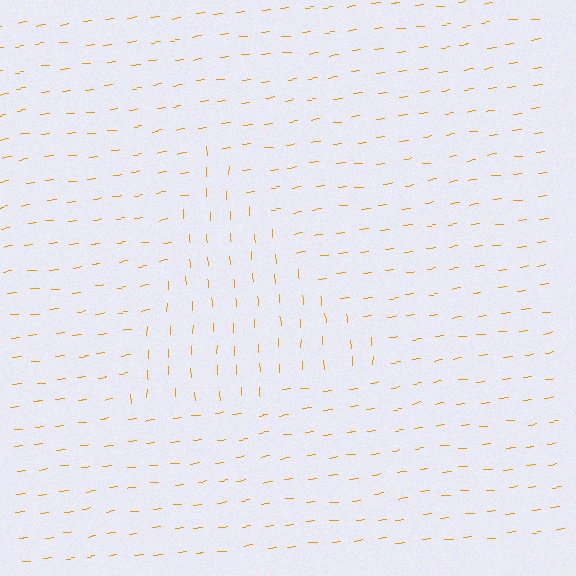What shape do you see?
I see a triangle.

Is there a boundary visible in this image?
Yes, there is a texture boundary formed by a change in line orientation.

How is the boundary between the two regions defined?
The boundary is defined purely by a change in line orientation (approximately 84 degrees difference). All lines are the same color and thickness.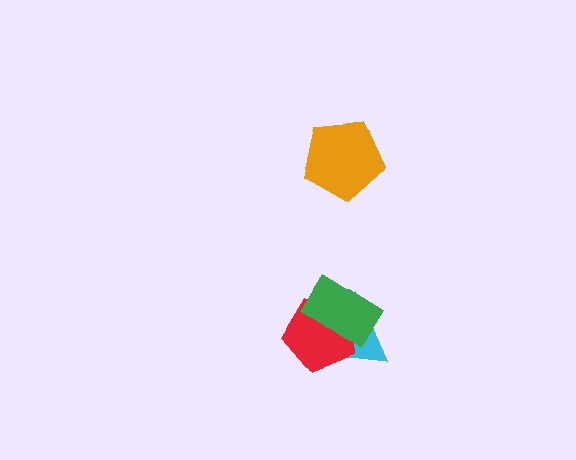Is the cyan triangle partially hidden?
Yes, it is partially covered by another shape.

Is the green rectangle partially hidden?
No, no other shape covers it.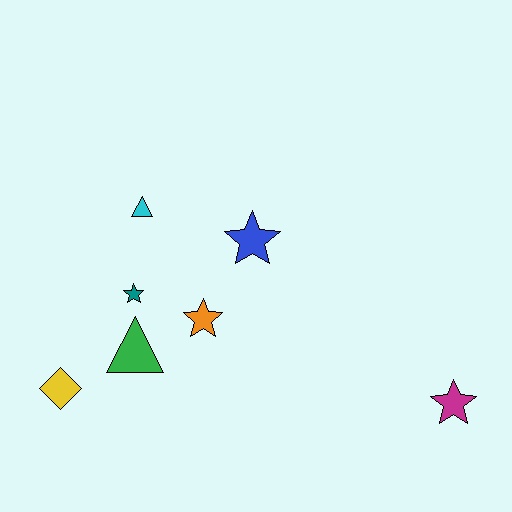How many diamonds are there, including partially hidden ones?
There is 1 diamond.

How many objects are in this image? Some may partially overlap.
There are 7 objects.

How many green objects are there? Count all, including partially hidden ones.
There is 1 green object.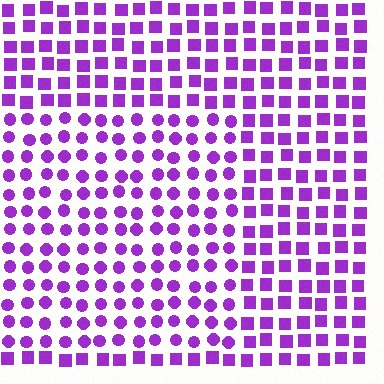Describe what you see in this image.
The image is filled with small purple elements arranged in a uniform grid. A rectangle-shaped region contains circles, while the surrounding area contains squares. The boundary is defined purely by the change in element shape.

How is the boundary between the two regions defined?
The boundary is defined by a change in element shape: circles inside vs. squares outside. All elements share the same color and spacing.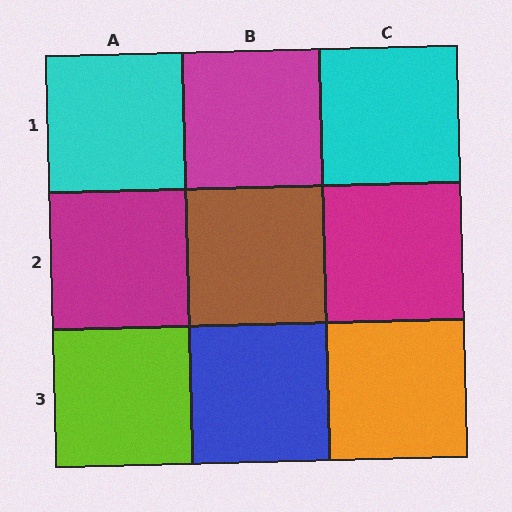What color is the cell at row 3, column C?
Orange.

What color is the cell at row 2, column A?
Magenta.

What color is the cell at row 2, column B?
Brown.